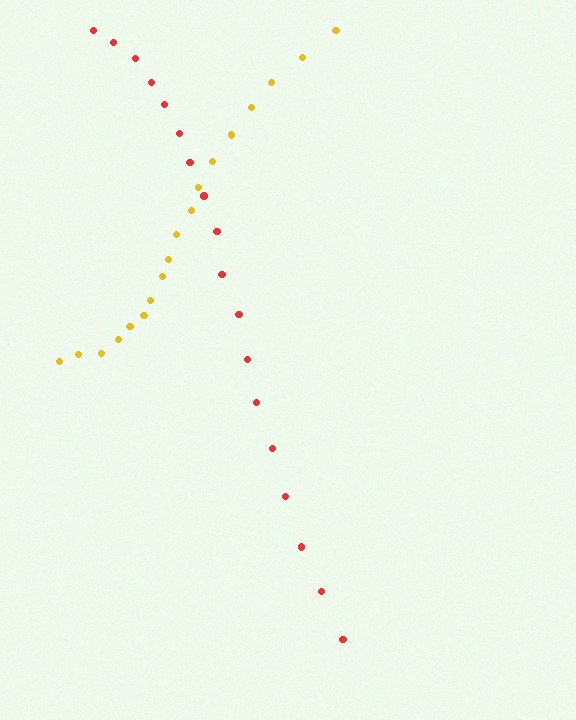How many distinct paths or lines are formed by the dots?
There are 2 distinct paths.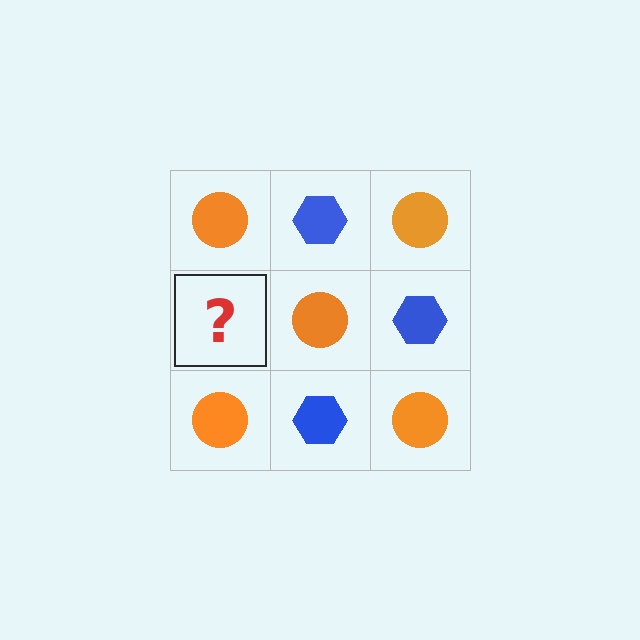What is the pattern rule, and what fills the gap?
The rule is that it alternates orange circle and blue hexagon in a checkerboard pattern. The gap should be filled with a blue hexagon.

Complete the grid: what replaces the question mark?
The question mark should be replaced with a blue hexagon.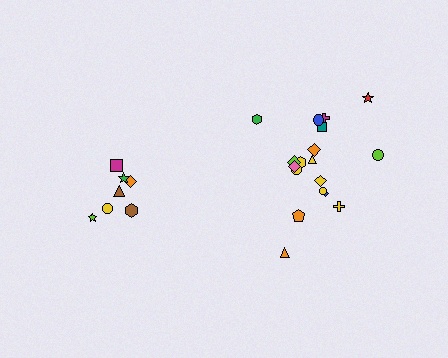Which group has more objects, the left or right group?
The right group.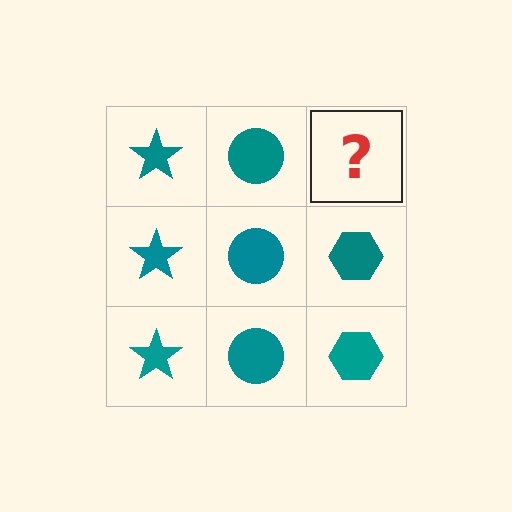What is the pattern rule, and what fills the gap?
The rule is that each column has a consistent shape. The gap should be filled with a teal hexagon.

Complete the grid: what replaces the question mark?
The question mark should be replaced with a teal hexagon.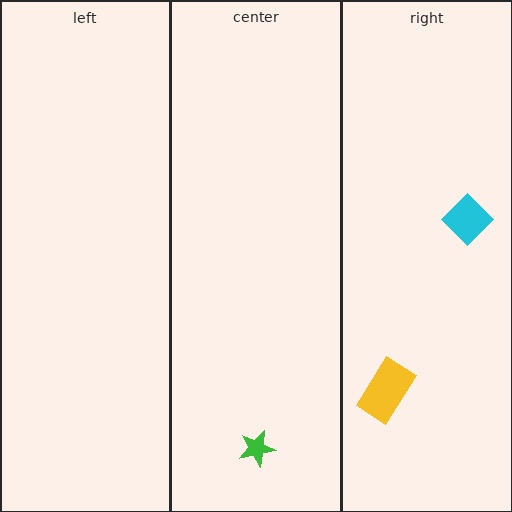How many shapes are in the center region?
1.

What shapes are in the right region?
The yellow rectangle, the cyan diamond.